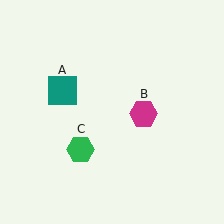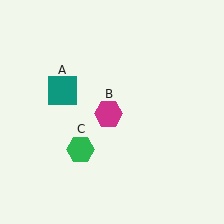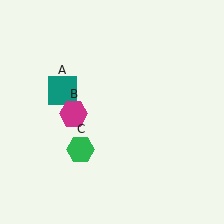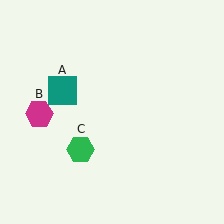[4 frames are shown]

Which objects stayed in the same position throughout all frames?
Teal square (object A) and green hexagon (object C) remained stationary.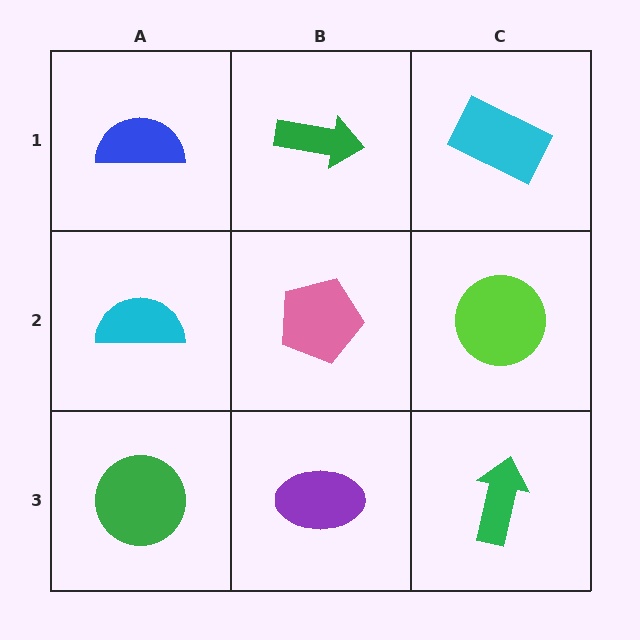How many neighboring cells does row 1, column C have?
2.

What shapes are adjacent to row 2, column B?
A green arrow (row 1, column B), a purple ellipse (row 3, column B), a cyan semicircle (row 2, column A), a lime circle (row 2, column C).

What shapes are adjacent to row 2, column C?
A cyan rectangle (row 1, column C), a green arrow (row 3, column C), a pink pentagon (row 2, column B).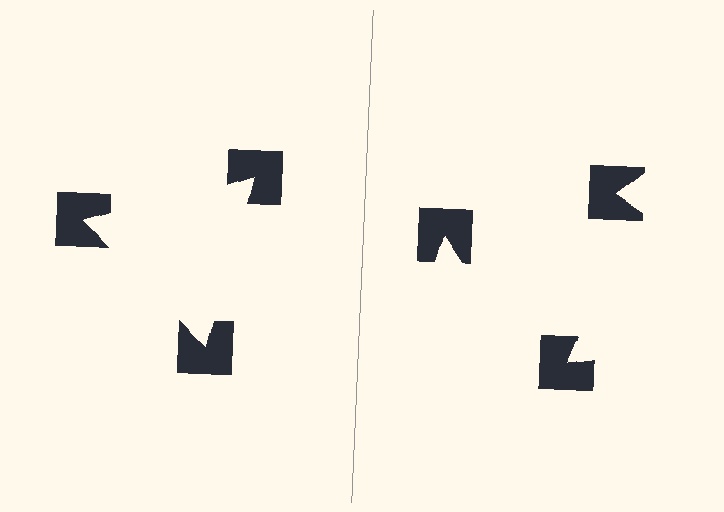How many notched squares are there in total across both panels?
6 — 3 on each side.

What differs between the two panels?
The notched squares are positioned identically on both sides; only the wedge orientations differ. On the left they align to a triangle; on the right they are misaligned.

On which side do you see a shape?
An illusory triangle appears on the left side. On the right side the wedge cuts are rotated, so no coherent shape forms.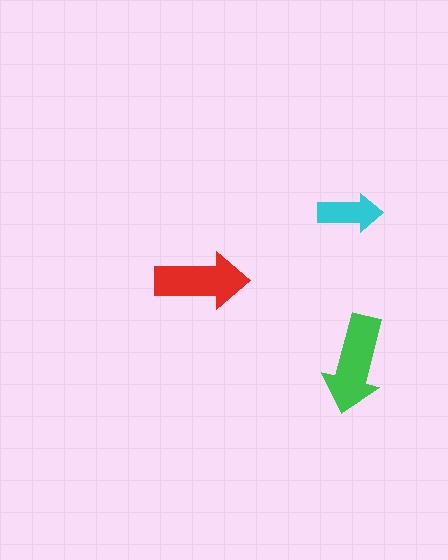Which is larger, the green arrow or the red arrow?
The green one.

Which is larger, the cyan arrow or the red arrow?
The red one.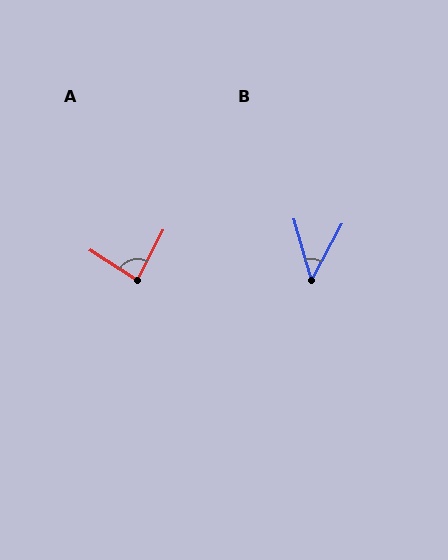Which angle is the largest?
A, at approximately 84 degrees.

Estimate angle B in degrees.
Approximately 44 degrees.